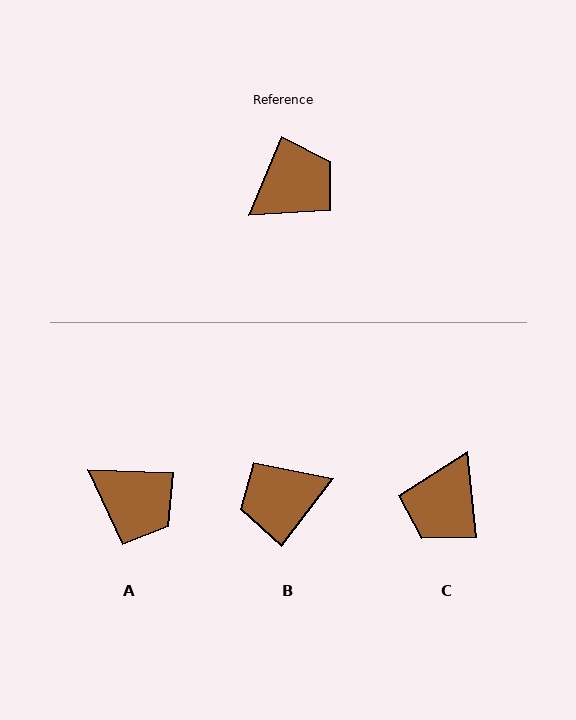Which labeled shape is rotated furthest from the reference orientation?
B, about 165 degrees away.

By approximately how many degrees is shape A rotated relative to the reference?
Approximately 69 degrees clockwise.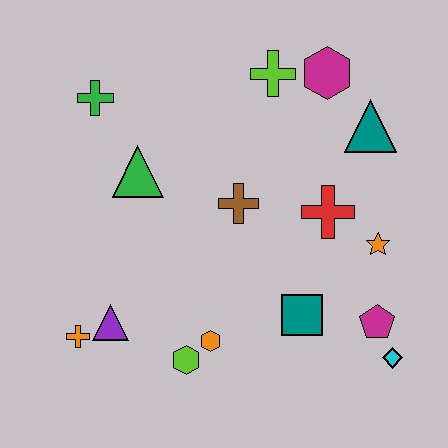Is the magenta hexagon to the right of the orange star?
No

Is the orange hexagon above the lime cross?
No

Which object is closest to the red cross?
The orange star is closest to the red cross.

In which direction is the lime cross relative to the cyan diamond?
The lime cross is above the cyan diamond.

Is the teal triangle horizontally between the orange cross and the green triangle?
No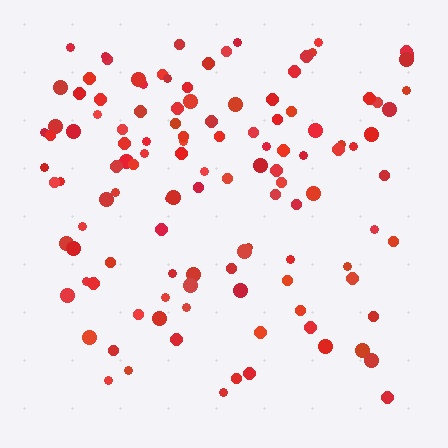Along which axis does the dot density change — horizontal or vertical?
Vertical.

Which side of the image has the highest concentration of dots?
The top.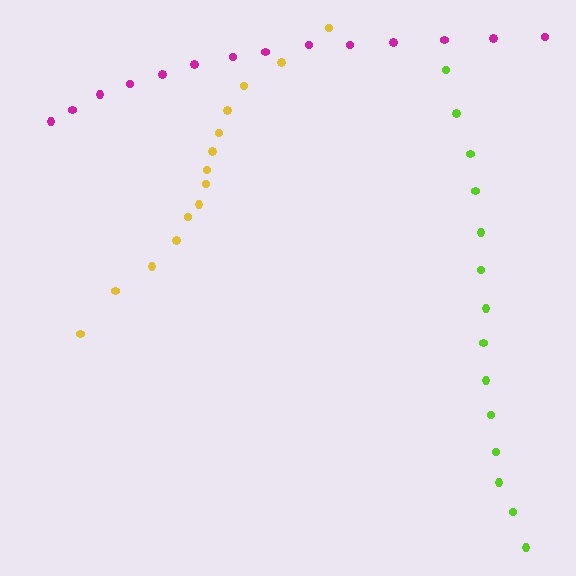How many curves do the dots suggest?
There are 3 distinct paths.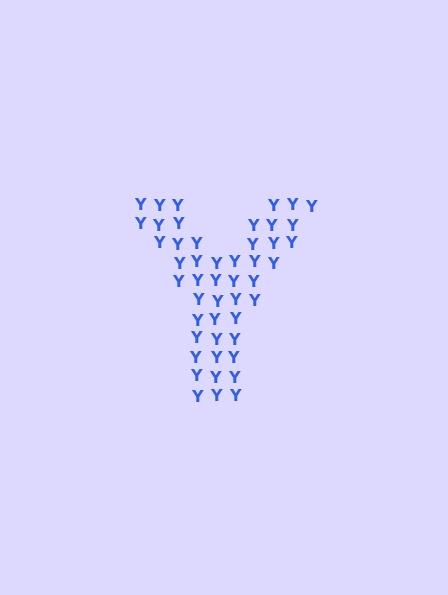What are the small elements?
The small elements are letter Y's.